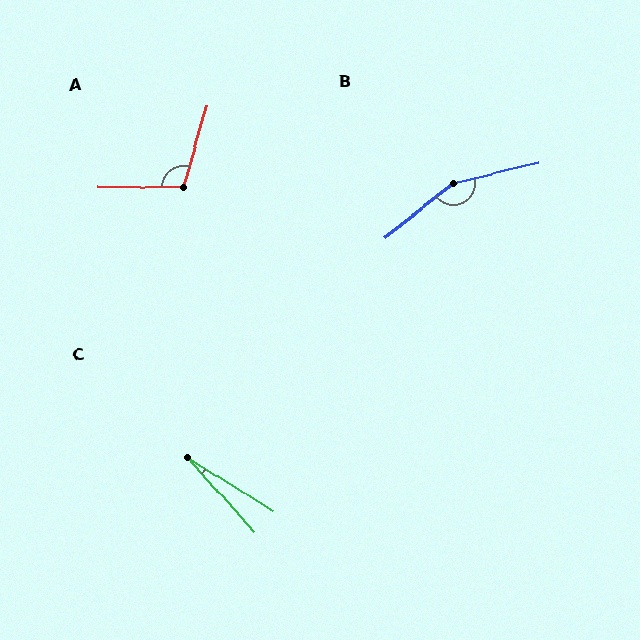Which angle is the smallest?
C, at approximately 16 degrees.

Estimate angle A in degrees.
Approximately 105 degrees.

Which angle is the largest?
B, at approximately 155 degrees.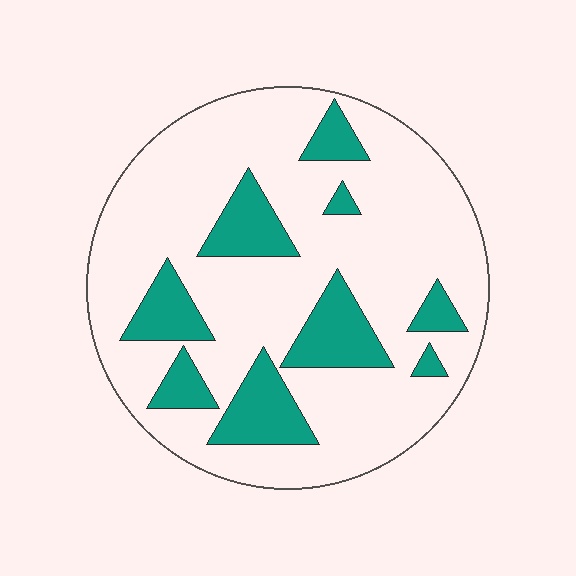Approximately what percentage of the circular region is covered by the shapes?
Approximately 20%.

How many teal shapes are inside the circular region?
9.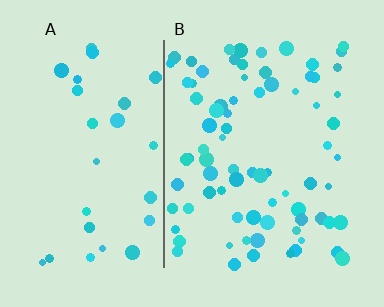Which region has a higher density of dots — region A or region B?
B (the right).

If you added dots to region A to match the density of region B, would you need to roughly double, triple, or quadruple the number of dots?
Approximately triple.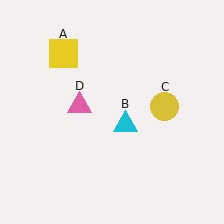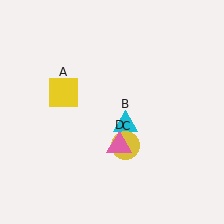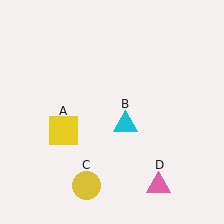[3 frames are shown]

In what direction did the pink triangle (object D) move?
The pink triangle (object D) moved down and to the right.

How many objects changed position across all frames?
3 objects changed position: yellow square (object A), yellow circle (object C), pink triangle (object D).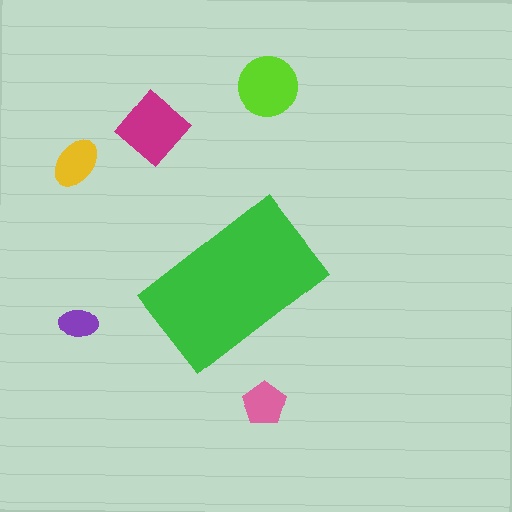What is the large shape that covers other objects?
A green rectangle.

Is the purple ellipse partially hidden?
No, the purple ellipse is fully visible.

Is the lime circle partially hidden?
No, the lime circle is fully visible.